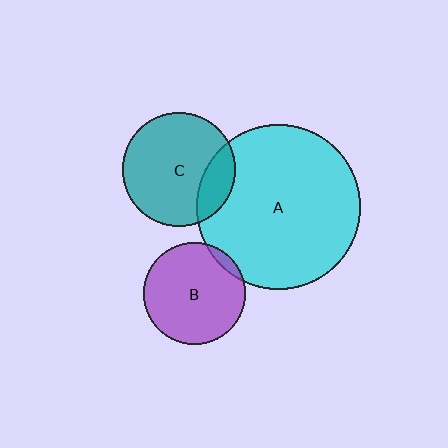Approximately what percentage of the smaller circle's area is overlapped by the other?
Approximately 20%.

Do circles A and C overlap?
Yes.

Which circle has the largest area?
Circle A (cyan).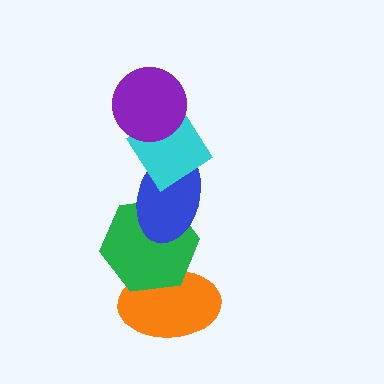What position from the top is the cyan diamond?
The cyan diamond is 2nd from the top.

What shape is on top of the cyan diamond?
The purple circle is on top of the cyan diamond.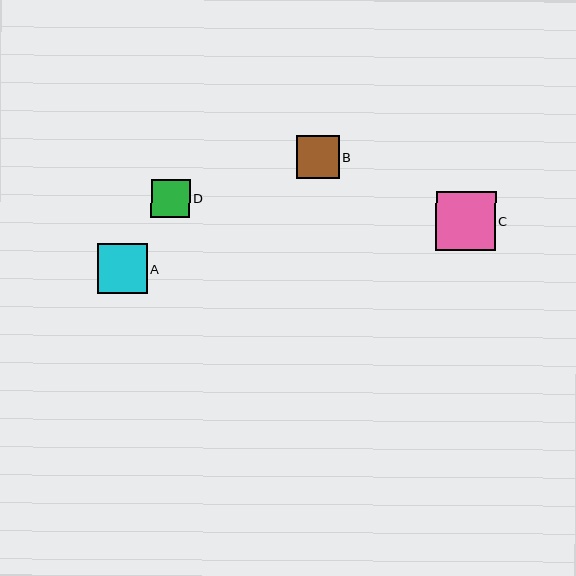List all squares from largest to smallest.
From largest to smallest: C, A, B, D.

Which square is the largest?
Square C is the largest with a size of approximately 60 pixels.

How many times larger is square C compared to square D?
Square C is approximately 1.6 times the size of square D.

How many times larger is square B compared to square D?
Square B is approximately 1.1 times the size of square D.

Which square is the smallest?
Square D is the smallest with a size of approximately 38 pixels.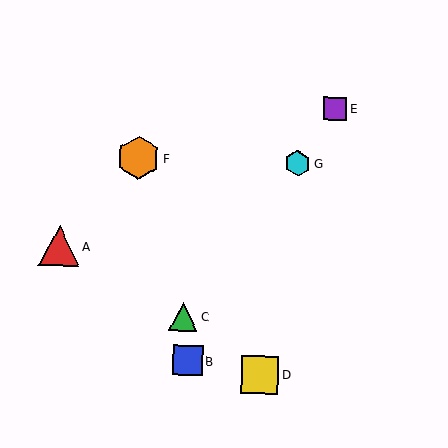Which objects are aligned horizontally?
Objects F, G are aligned horizontally.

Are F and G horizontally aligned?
Yes, both are at y≈158.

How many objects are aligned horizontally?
2 objects (F, G) are aligned horizontally.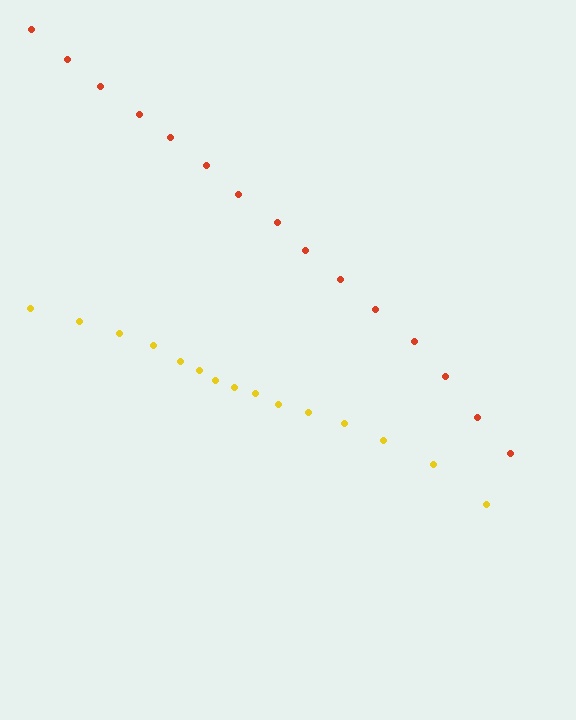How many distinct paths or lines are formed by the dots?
There are 2 distinct paths.